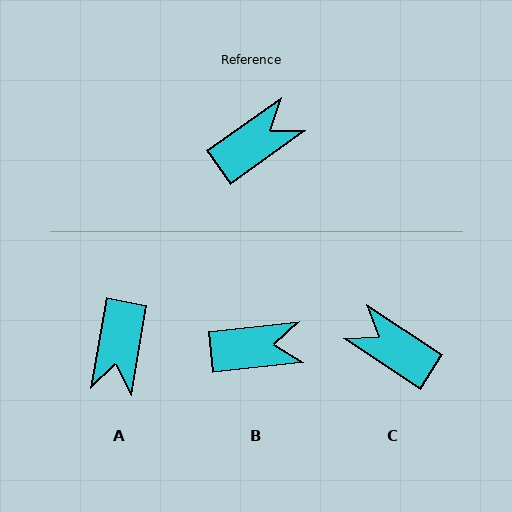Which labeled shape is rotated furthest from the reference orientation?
A, about 135 degrees away.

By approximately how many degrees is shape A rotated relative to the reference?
Approximately 135 degrees clockwise.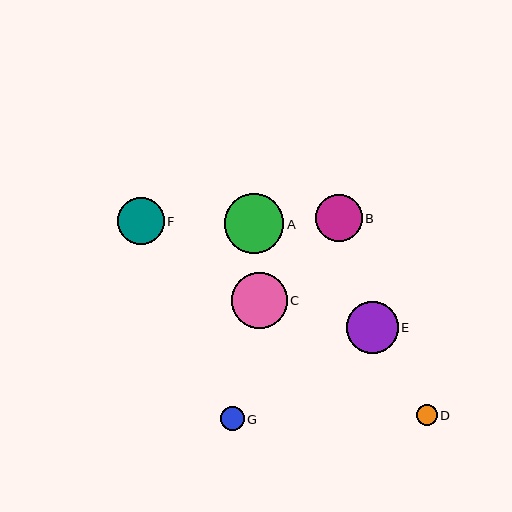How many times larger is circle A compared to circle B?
Circle A is approximately 1.3 times the size of circle B.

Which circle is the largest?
Circle A is the largest with a size of approximately 59 pixels.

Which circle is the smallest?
Circle D is the smallest with a size of approximately 21 pixels.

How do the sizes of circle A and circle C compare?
Circle A and circle C are approximately the same size.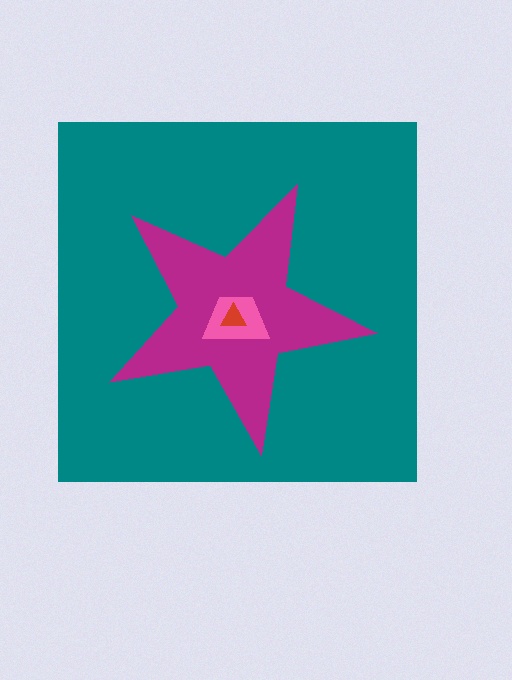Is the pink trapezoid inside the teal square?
Yes.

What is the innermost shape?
The red triangle.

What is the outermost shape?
The teal square.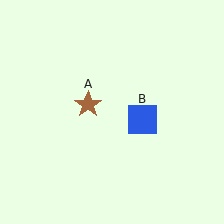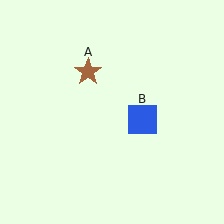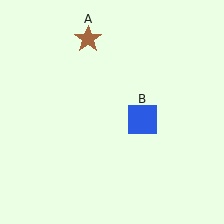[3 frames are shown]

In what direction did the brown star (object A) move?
The brown star (object A) moved up.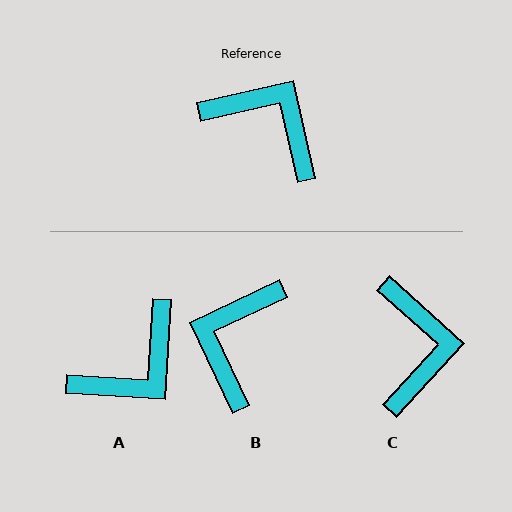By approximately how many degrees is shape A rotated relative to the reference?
Approximately 106 degrees clockwise.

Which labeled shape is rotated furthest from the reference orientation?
A, about 106 degrees away.